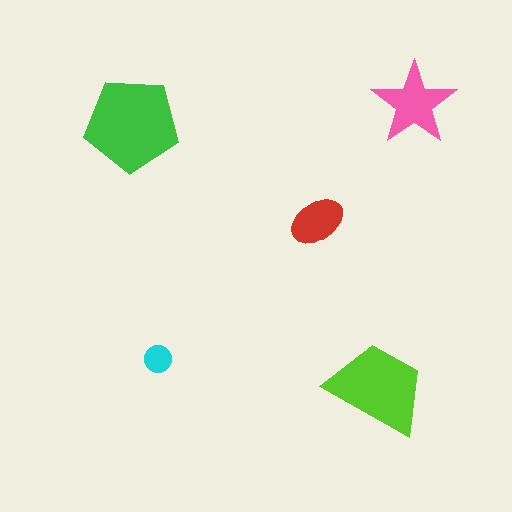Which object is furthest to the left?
The green pentagon is leftmost.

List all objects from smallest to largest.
The cyan circle, the red ellipse, the pink star, the lime trapezoid, the green pentagon.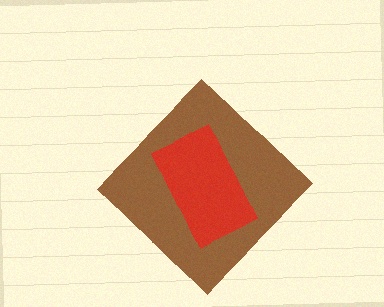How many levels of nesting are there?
2.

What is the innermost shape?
The red rectangle.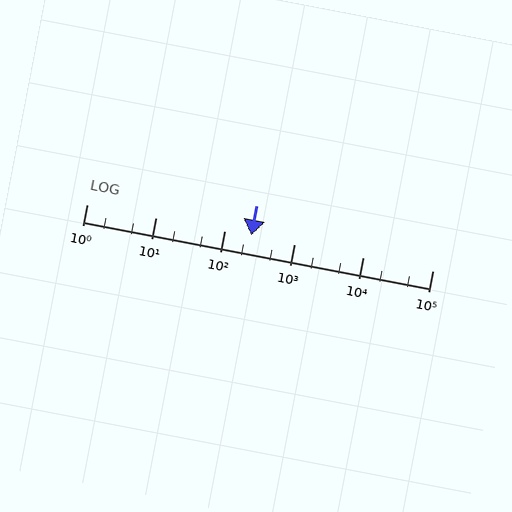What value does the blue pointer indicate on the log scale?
The pointer indicates approximately 240.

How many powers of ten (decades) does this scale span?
The scale spans 5 decades, from 1 to 100000.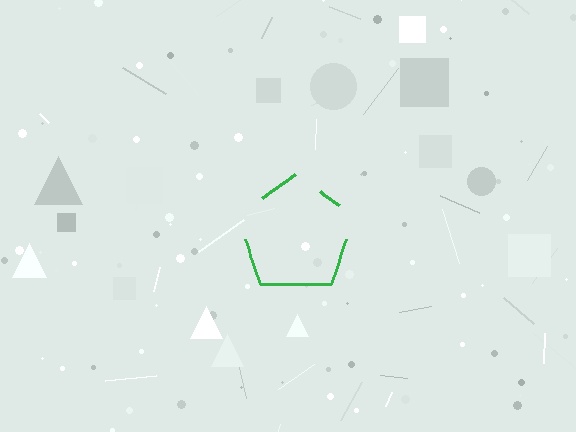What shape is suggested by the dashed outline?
The dashed outline suggests a pentagon.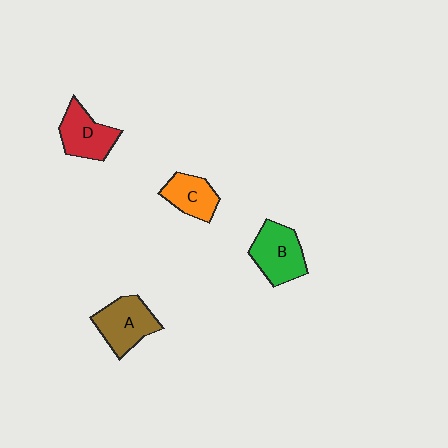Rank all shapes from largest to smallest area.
From largest to smallest: B (green), A (brown), D (red), C (orange).